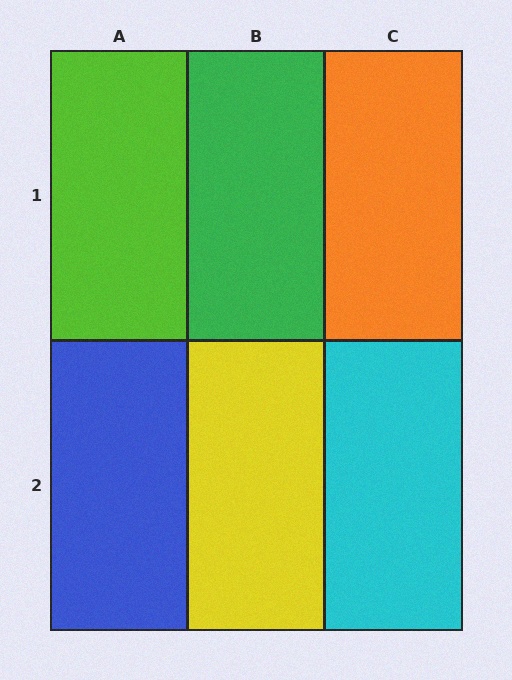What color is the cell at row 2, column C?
Cyan.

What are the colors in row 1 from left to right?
Lime, green, orange.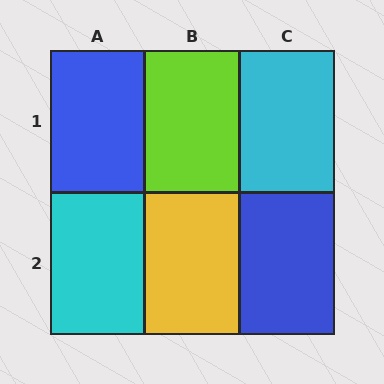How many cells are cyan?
2 cells are cyan.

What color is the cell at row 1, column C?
Cyan.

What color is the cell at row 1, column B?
Lime.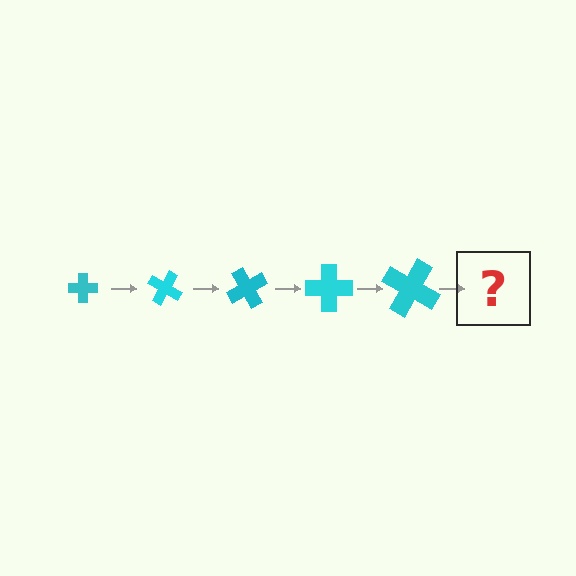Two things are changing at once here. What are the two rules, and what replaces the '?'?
The two rules are that the cross grows larger each step and it rotates 30 degrees each step. The '?' should be a cross, larger than the previous one and rotated 150 degrees from the start.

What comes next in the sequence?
The next element should be a cross, larger than the previous one and rotated 150 degrees from the start.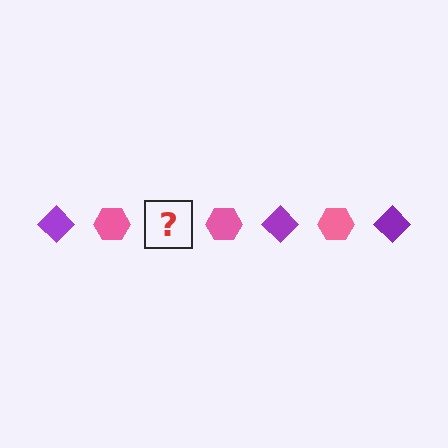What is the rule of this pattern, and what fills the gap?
The rule is that the pattern alternates between purple diamond and pink hexagon. The gap should be filled with a purple diamond.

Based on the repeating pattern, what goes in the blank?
The blank should be a purple diamond.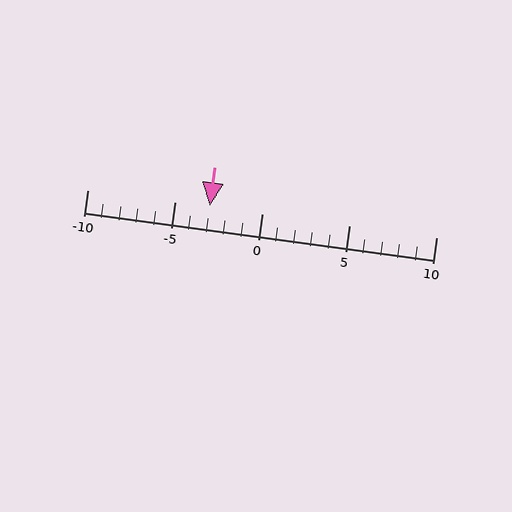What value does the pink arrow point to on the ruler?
The pink arrow points to approximately -3.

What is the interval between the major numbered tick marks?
The major tick marks are spaced 5 units apart.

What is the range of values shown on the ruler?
The ruler shows values from -10 to 10.